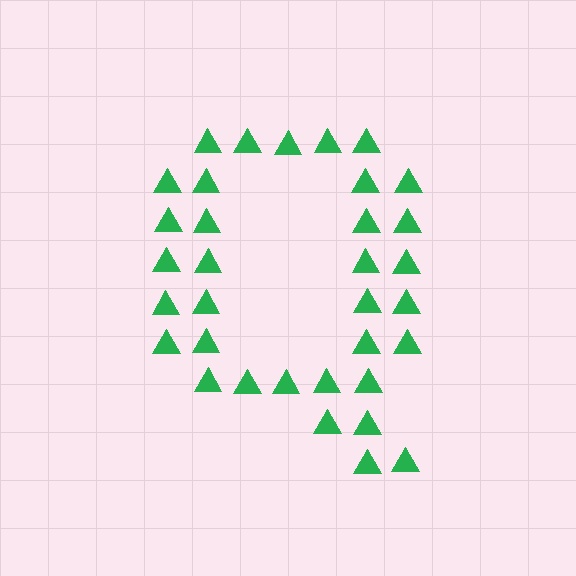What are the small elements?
The small elements are triangles.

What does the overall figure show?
The overall figure shows the letter Q.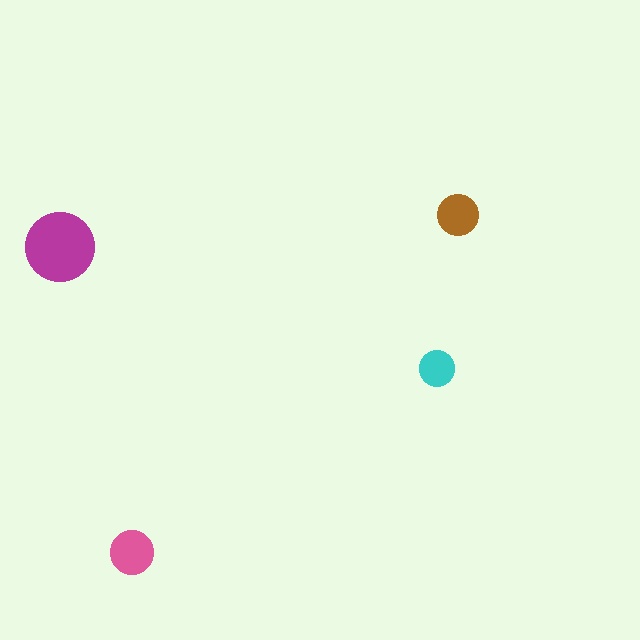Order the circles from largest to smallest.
the magenta one, the pink one, the brown one, the cyan one.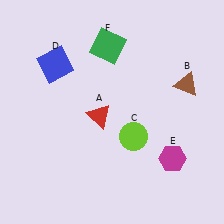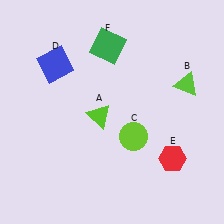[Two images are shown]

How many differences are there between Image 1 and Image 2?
There are 3 differences between the two images.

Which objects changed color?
A changed from red to lime. B changed from brown to lime. E changed from magenta to red.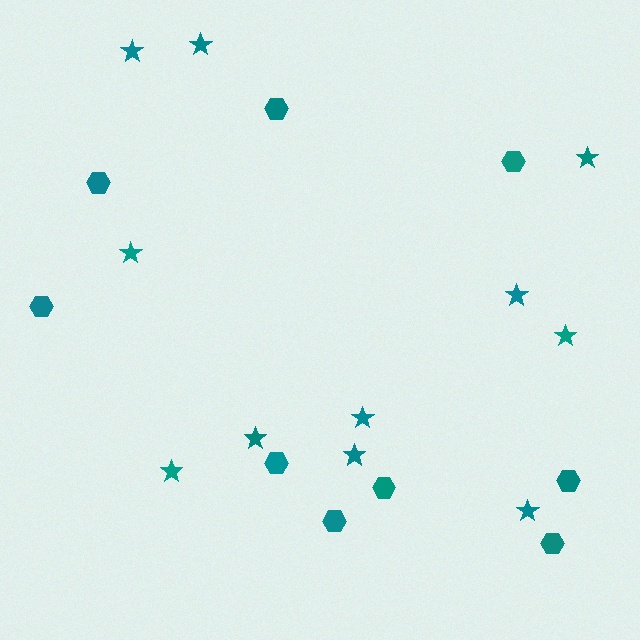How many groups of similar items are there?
There are 2 groups: one group of hexagons (9) and one group of stars (11).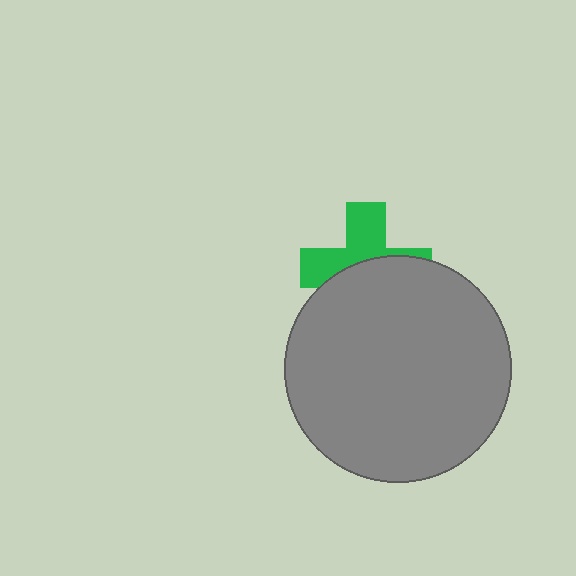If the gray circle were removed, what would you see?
You would see the complete green cross.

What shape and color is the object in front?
The object in front is a gray circle.